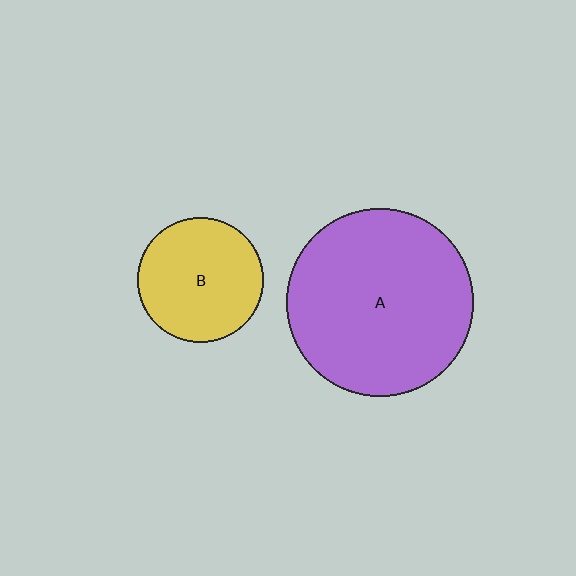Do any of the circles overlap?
No, none of the circles overlap.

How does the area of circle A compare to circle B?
Approximately 2.2 times.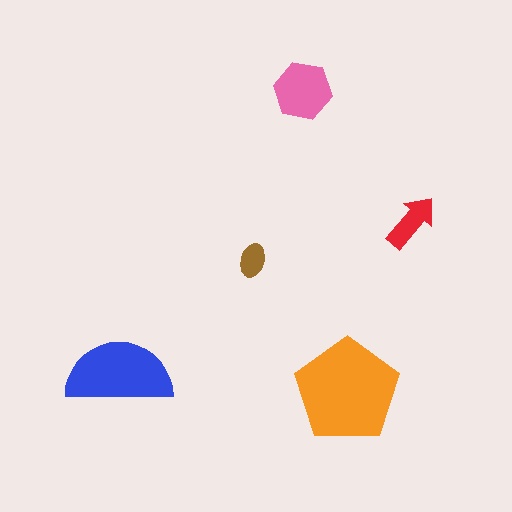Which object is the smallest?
The brown ellipse.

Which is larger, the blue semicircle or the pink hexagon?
The blue semicircle.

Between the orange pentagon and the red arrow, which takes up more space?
The orange pentagon.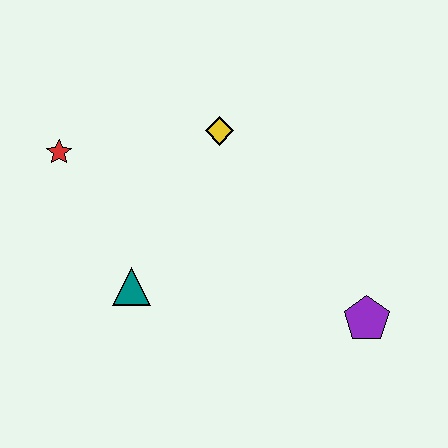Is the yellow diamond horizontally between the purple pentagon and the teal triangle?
Yes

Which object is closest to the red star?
The teal triangle is closest to the red star.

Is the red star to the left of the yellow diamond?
Yes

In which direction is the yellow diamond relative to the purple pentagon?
The yellow diamond is above the purple pentagon.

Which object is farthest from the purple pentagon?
The red star is farthest from the purple pentagon.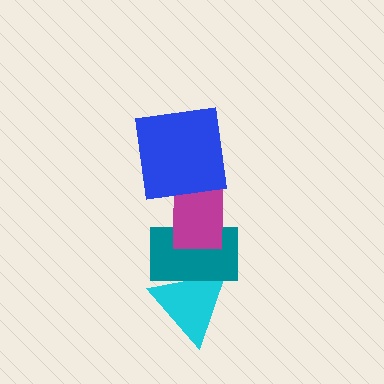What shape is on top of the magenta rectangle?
The blue square is on top of the magenta rectangle.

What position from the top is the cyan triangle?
The cyan triangle is 4th from the top.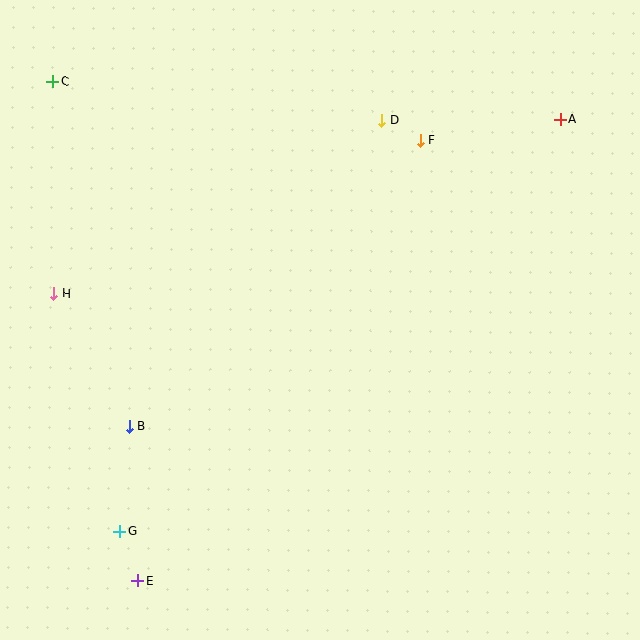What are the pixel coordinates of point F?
Point F is at (420, 140).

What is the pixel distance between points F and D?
The distance between F and D is 43 pixels.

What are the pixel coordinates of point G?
Point G is at (120, 532).